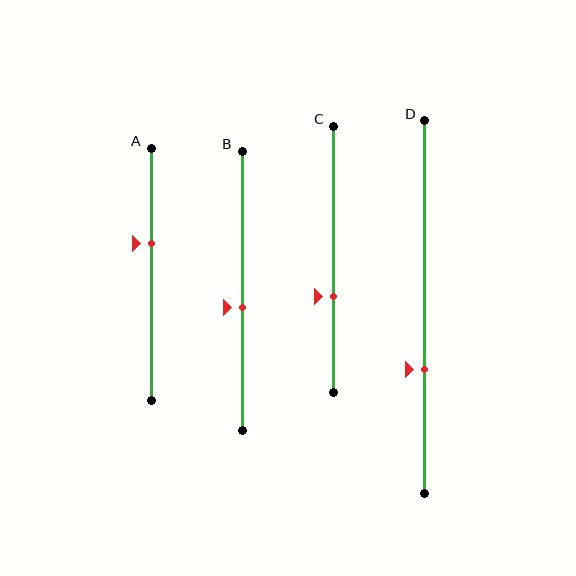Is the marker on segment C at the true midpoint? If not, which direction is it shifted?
No, the marker on segment C is shifted downward by about 14% of the segment length.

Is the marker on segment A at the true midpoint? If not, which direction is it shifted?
No, the marker on segment A is shifted upward by about 12% of the segment length.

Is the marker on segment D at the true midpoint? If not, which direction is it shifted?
No, the marker on segment D is shifted downward by about 17% of the segment length.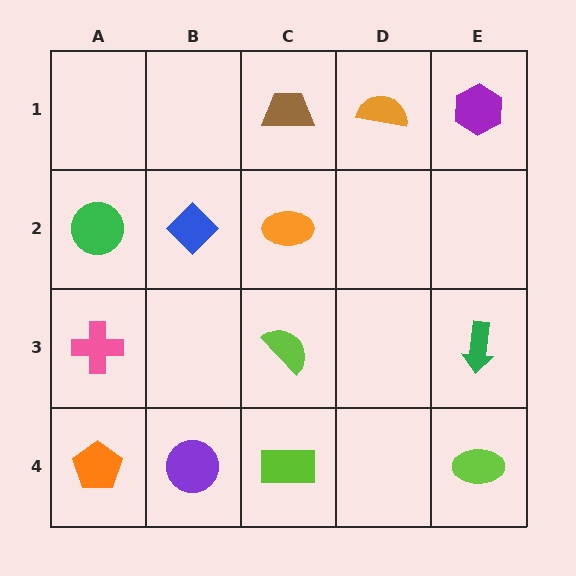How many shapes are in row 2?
3 shapes.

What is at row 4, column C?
A lime rectangle.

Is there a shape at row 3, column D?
No, that cell is empty.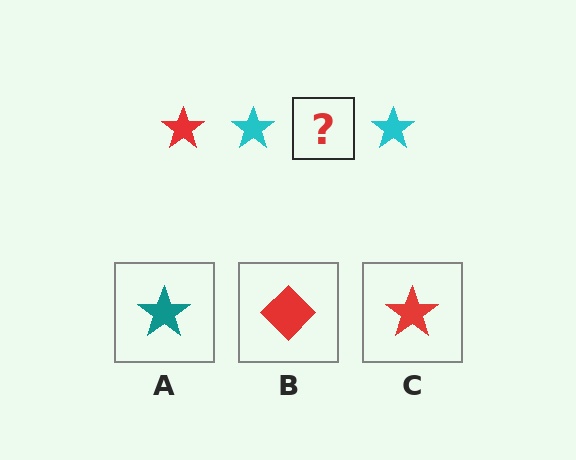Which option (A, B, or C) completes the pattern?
C.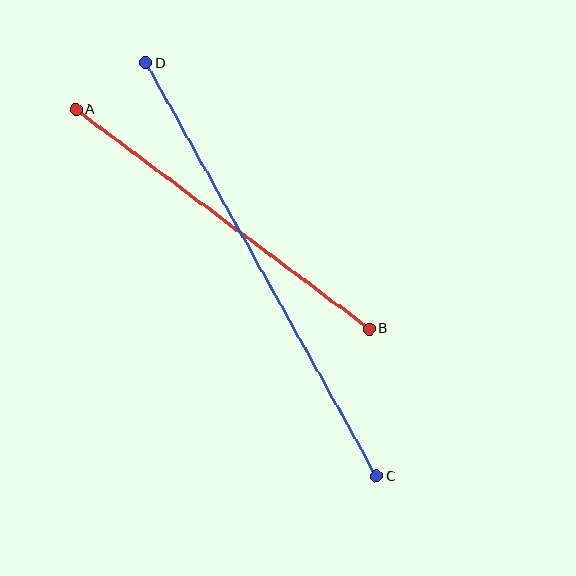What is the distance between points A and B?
The distance is approximately 366 pixels.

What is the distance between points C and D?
The distance is approximately 473 pixels.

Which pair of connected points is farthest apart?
Points C and D are farthest apart.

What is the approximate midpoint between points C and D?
The midpoint is at approximately (261, 270) pixels.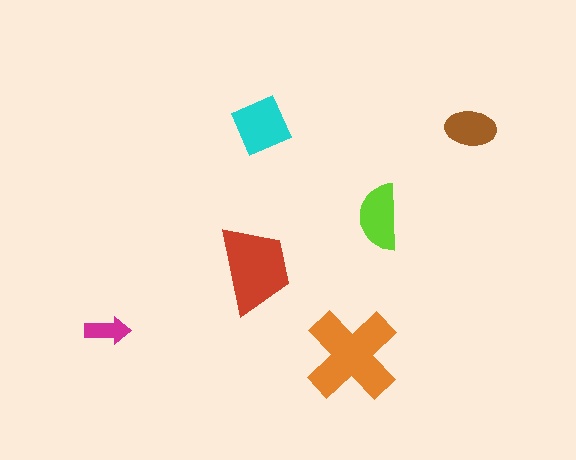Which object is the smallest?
The magenta arrow.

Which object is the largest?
The orange cross.